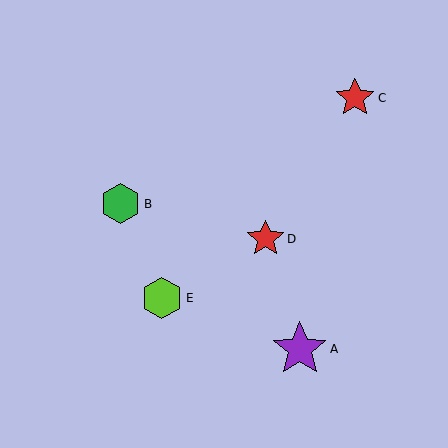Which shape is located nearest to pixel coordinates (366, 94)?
The red star (labeled C) at (355, 98) is nearest to that location.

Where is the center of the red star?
The center of the red star is at (265, 239).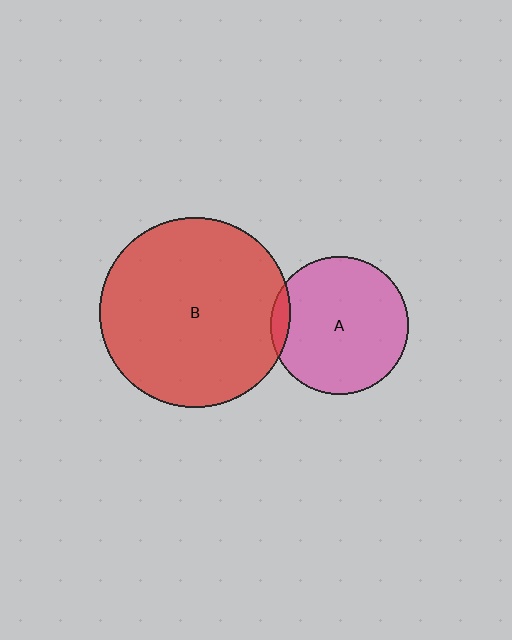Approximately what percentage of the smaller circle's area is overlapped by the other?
Approximately 5%.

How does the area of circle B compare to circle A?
Approximately 1.9 times.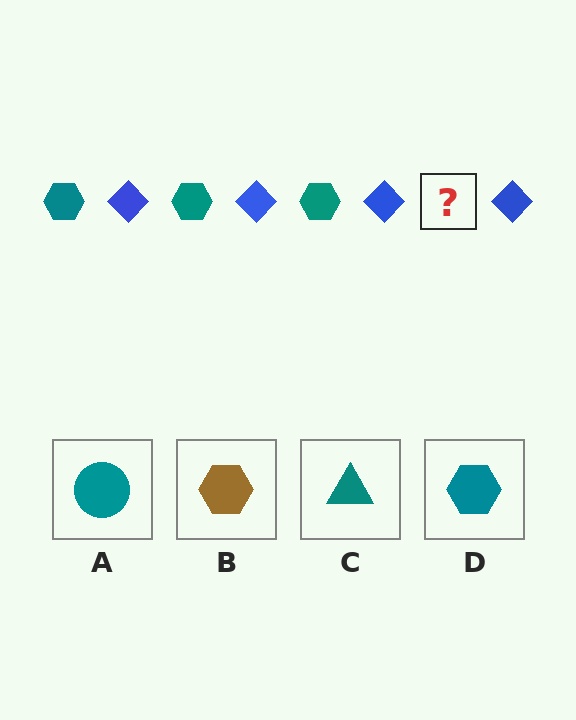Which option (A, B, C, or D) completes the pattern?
D.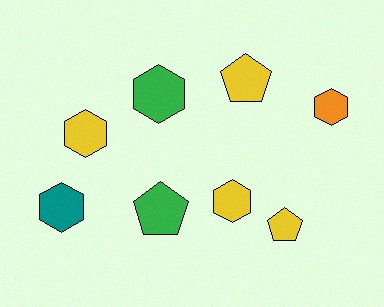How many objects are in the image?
There are 8 objects.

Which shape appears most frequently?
Hexagon, with 5 objects.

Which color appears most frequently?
Yellow, with 4 objects.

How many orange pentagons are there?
There are no orange pentagons.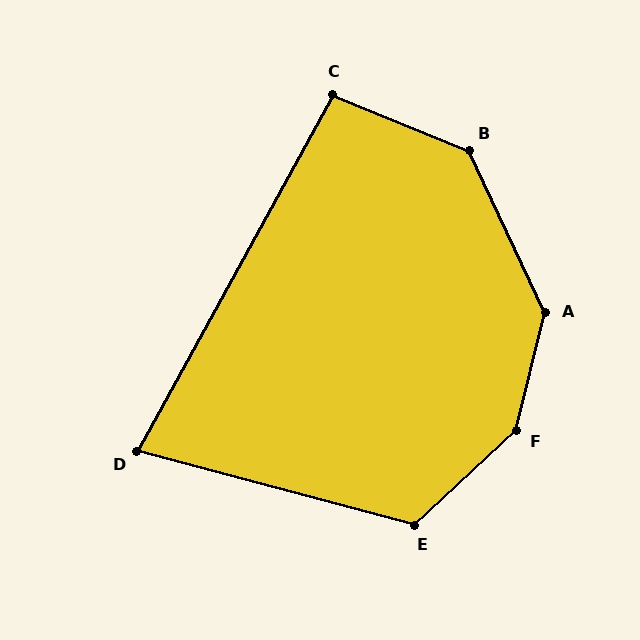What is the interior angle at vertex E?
Approximately 123 degrees (obtuse).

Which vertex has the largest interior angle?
F, at approximately 146 degrees.